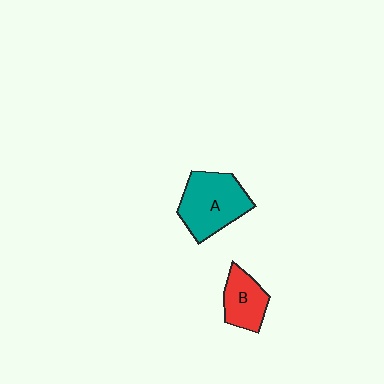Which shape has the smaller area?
Shape B (red).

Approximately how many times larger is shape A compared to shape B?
Approximately 1.6 times.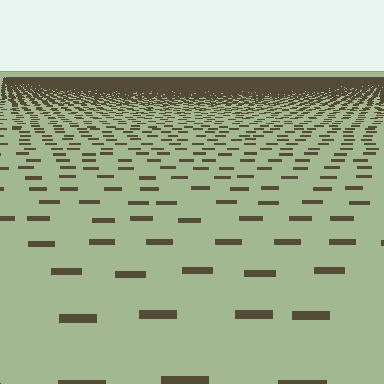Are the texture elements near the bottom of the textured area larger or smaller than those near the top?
Larger. Near the bottom, elements are closer to the viewer and appear at a bigger on-screen size.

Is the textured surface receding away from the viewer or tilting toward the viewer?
The surface is receding away from the viewer. Texture elements get smaller and denser toward the top.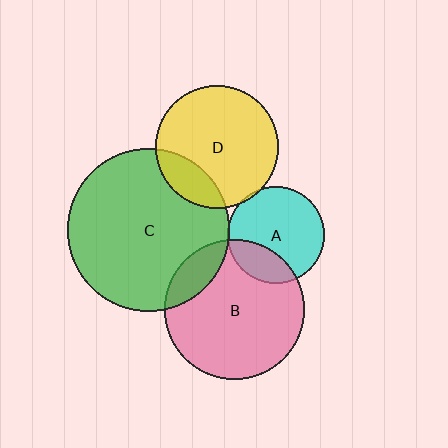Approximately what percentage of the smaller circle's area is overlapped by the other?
Approximately 5%.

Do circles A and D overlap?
Yes.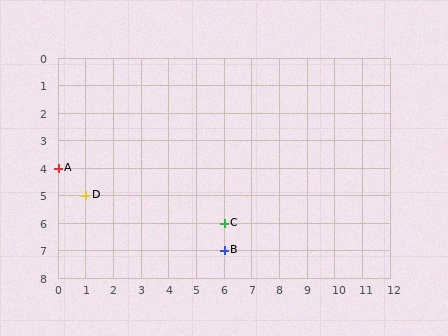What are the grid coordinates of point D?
Point D is at grid coordinates (1, 5).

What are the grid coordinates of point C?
Point C is at grid coordinates (6, 6).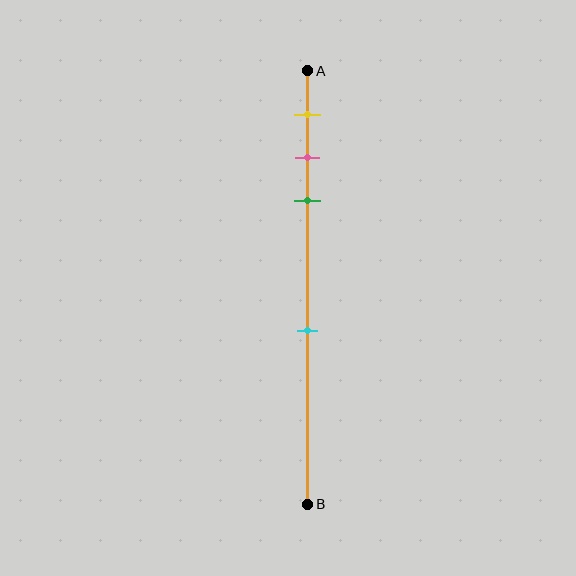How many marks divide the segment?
There are 4 marks dividing the segment.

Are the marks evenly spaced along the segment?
No, the marks are not evenly spaced.